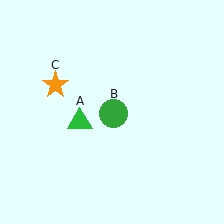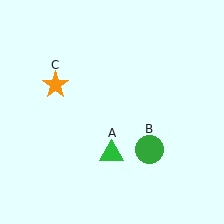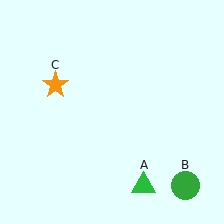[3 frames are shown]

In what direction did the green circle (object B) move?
The green circle (object B) moved down and to the right.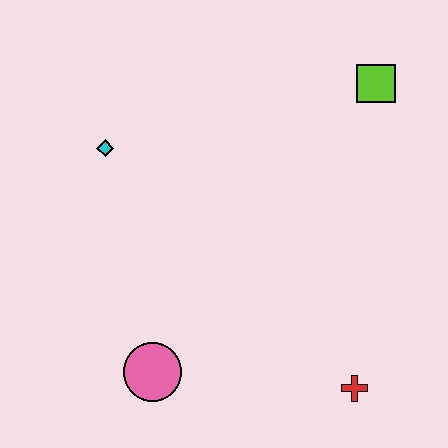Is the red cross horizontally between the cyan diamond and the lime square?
Yes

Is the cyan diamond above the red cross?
Yes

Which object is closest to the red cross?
The pink circle is closest to the red cross.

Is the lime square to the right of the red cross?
Yes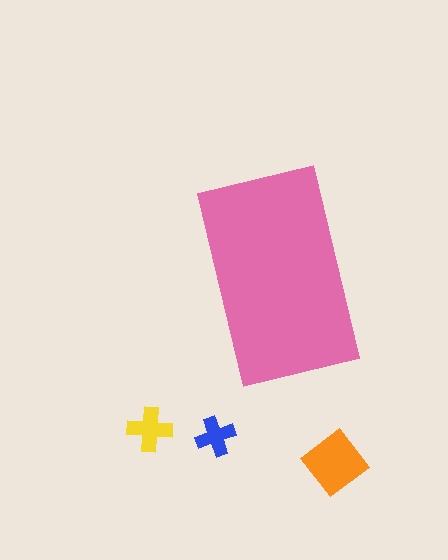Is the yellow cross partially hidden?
No, the yellow cross is fully visible.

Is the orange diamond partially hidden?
No, the orange diamond is fully visible.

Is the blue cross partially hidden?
No, the blue cross is fully visible.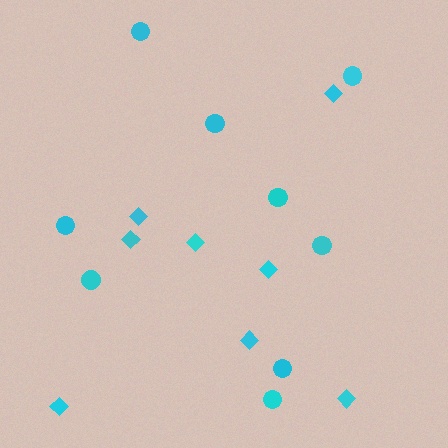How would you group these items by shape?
There are 2 groups: one group of diamonds (8) and one group of circles (9).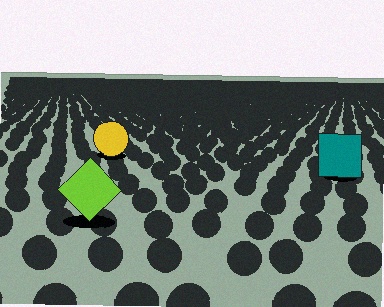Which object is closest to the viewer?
The lime diamond is closest. The texture marks near it are larger and more spread out.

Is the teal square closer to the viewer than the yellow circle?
Yes. The teal square is closer — you can tell from the texture gradient: the ground texture is coarser near it.